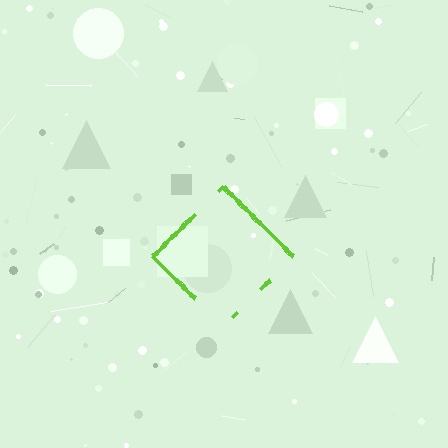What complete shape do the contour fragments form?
The contour fragments form a diamond.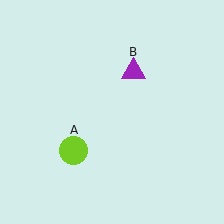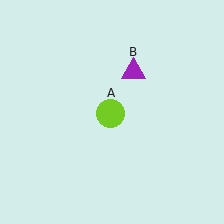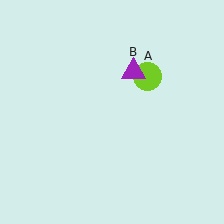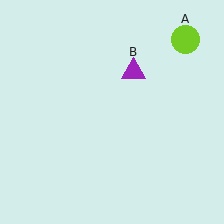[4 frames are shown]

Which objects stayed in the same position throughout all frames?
Purple triangle (object B) remained stationary.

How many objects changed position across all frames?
1 object changed position: lime circle (object A).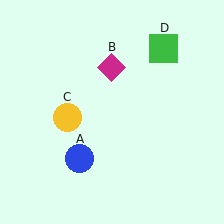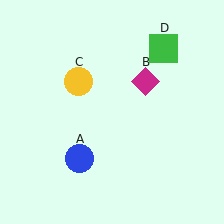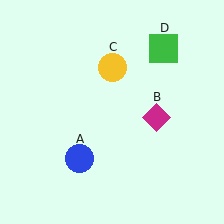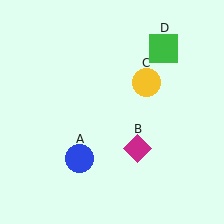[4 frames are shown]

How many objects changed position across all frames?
2 objects changed position: magenta diamond (object B), yellow circle (object C).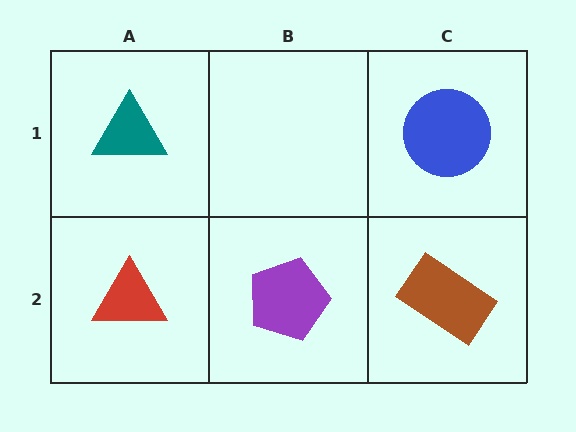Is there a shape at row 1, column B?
No, that cell is empty.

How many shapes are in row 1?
2 shapes.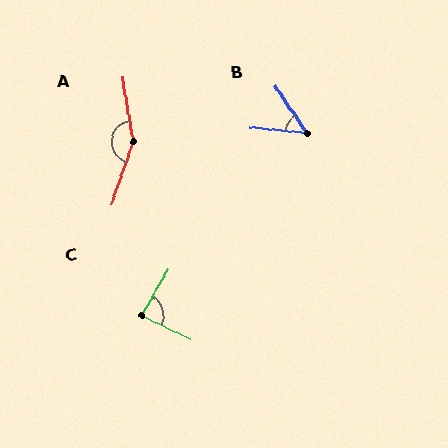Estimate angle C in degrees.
Approximately 85 degrees.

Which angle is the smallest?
B, at approximately 50 degrees.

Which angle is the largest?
A, at approximately 152 degrees.